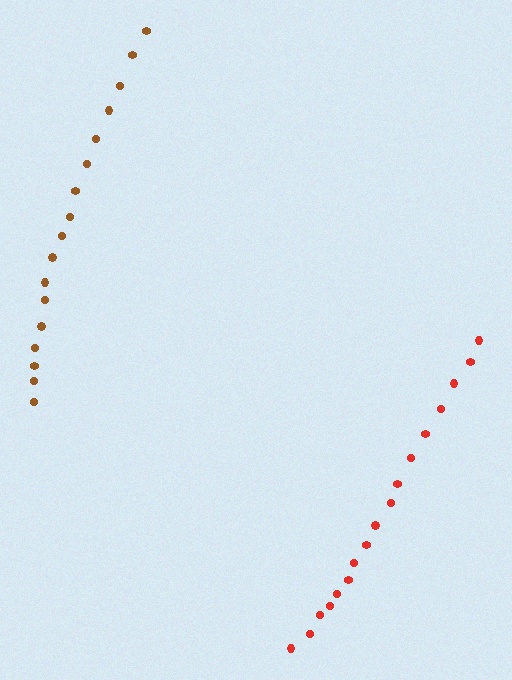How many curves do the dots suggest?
There are 2 distinct paths.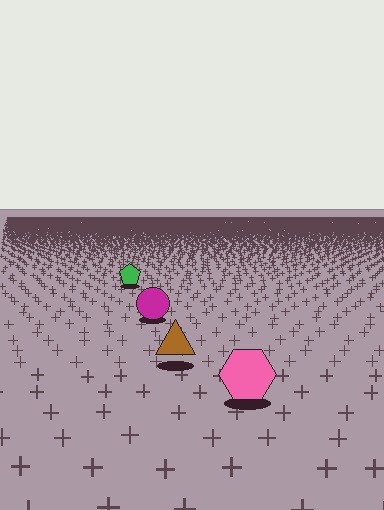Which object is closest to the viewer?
The pink hexagon is closest. The texture marks near it are larger and more spread out.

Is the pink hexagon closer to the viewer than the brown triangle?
Yes. The pink hexagon is closer — you can tell from the texture gradient: the ground texture is coarser near it.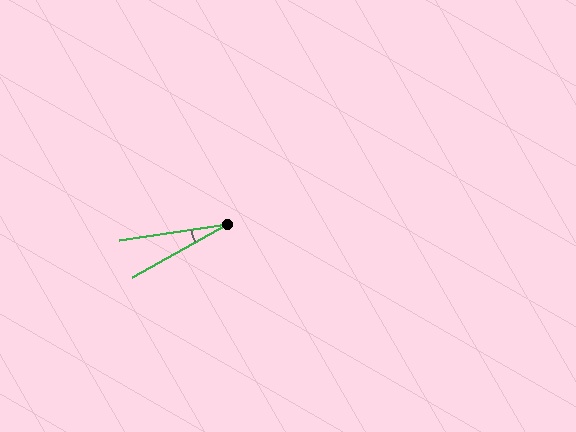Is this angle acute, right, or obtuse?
It is acute.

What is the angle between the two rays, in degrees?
Approximately 21 degrees.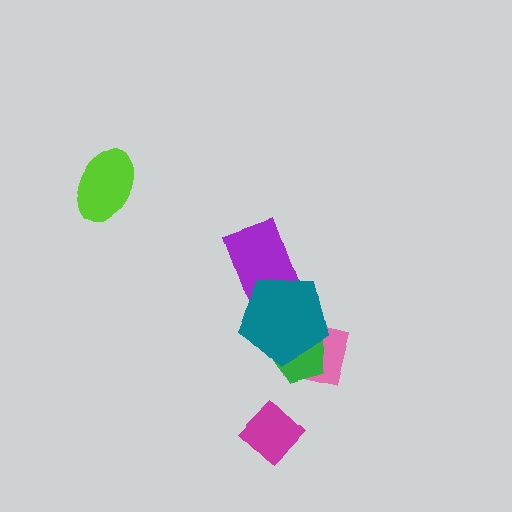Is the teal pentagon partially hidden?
No, no other shape covers it.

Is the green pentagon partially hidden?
Yes, it is partially covered by another shape.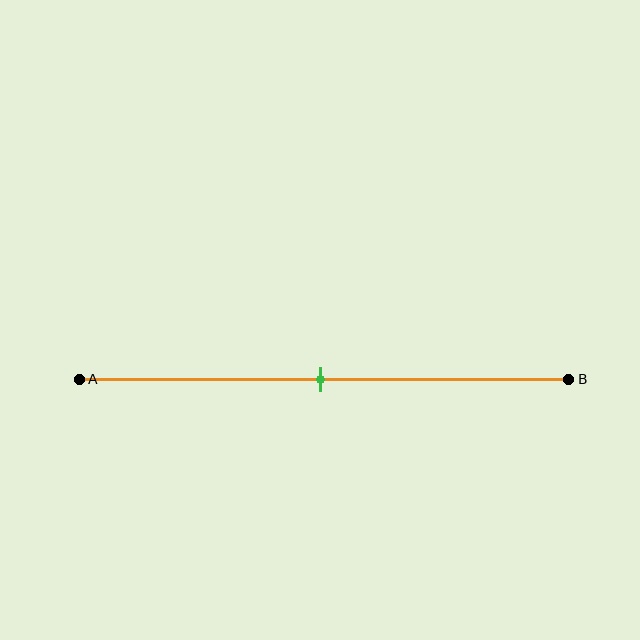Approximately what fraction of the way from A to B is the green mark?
The green mark is approximately 50% of the way from A to B.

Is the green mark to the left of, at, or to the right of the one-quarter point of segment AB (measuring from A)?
The green mark is to the right of the one-quarter point of segment AB.